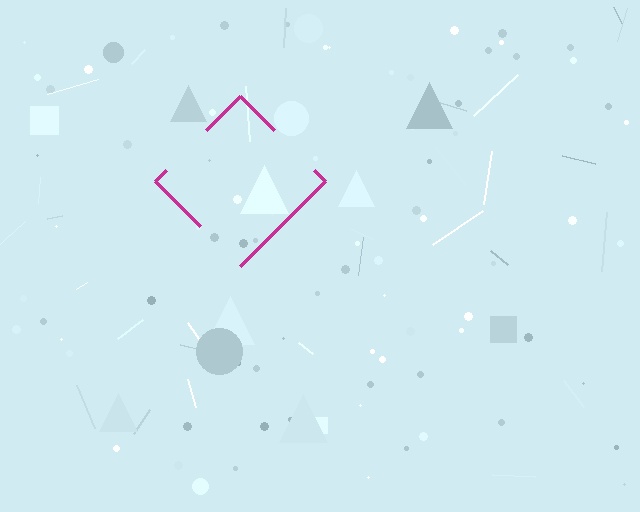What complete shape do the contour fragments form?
The contour fragments form a diamond.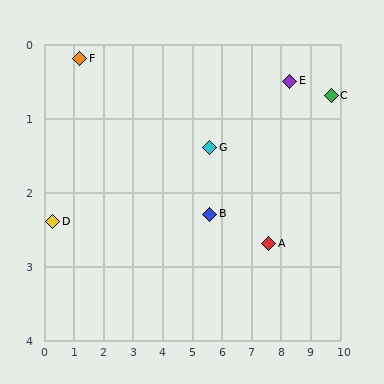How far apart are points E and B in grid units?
Points E and B are about 3.2 grid units apart.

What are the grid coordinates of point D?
Point D is at approximately (0.3, 2.4).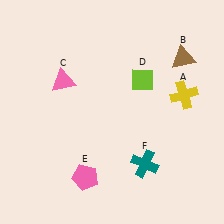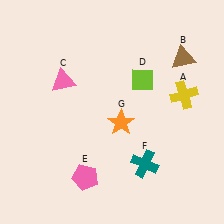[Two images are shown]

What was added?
An orange star (G) was added in Image 2.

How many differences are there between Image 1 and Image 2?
There is 1 difference between the two images.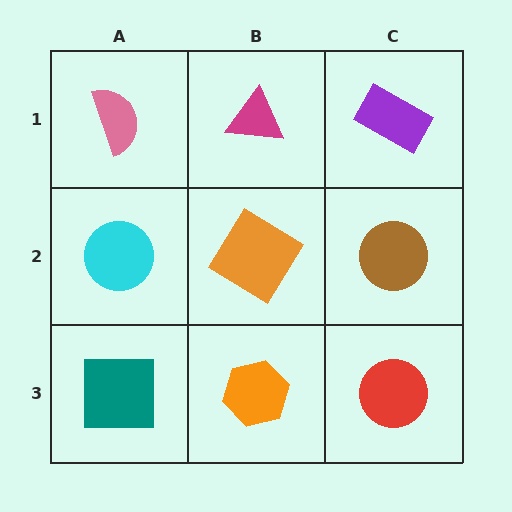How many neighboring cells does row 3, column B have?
3.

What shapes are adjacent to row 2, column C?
A purple rectangle (row 1, column C), a red circle (row 3, column C), an orange diamond (row 2, column B).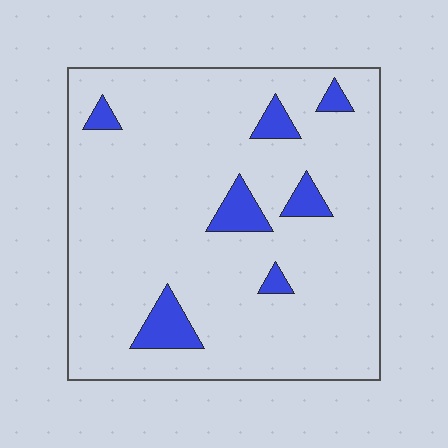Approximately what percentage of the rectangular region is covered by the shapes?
Approximately 10%.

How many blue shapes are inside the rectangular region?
7.